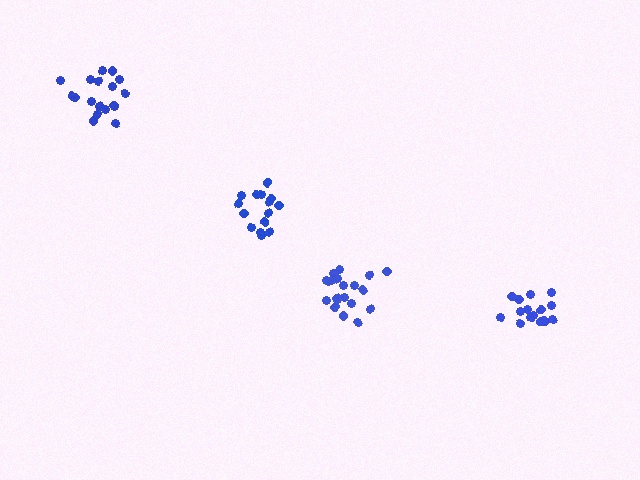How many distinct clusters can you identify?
There are 4 distinct clusters.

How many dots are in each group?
Group 1: 15 dots, Group 2: 20 dots, Group 3: 18 dots, Group 4: 16 dots (69 total).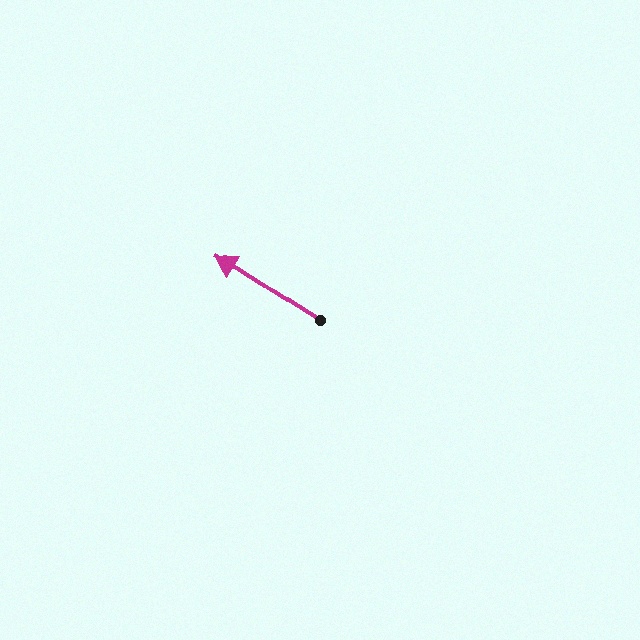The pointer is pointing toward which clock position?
Roughly 10 o'clock.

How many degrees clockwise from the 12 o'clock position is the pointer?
Approximately 302 degrees.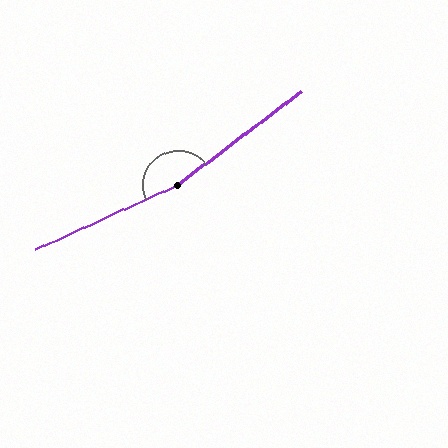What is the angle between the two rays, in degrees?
Approximately 167 degrees.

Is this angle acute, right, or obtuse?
It is obtuse.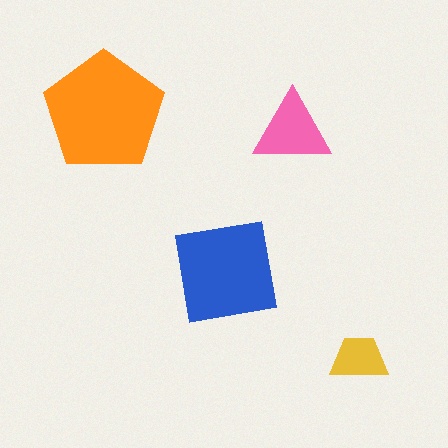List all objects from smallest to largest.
The yellow trapezoid, the pink triangle, the blue square, the orange pentagon.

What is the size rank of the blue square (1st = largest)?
2nd.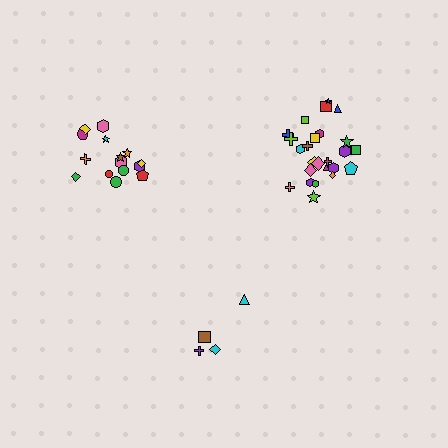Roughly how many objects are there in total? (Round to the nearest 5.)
Roughly 45 objects in total.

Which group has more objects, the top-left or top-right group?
The top-right group.